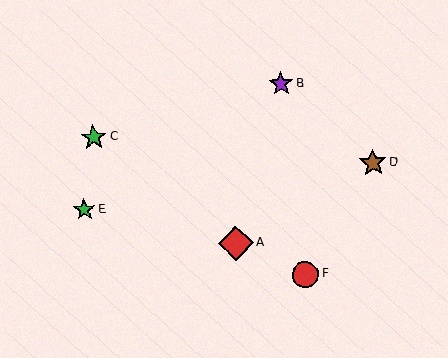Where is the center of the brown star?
The center of the brown star is at (373, 163).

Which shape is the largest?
The red diamond (labeled A) is the largest.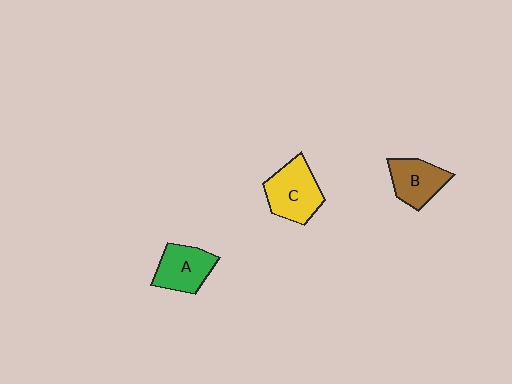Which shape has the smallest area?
Shape B (brown).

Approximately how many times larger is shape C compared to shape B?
Approximately 1.2 times.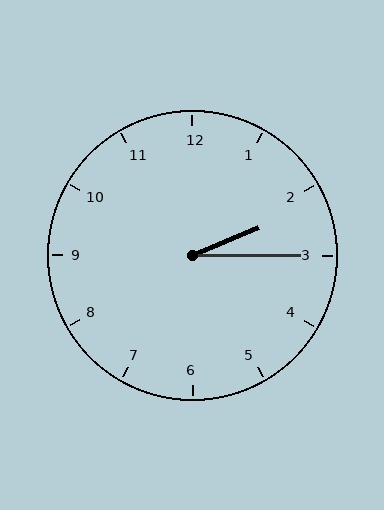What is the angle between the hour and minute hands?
Approximately 22 degrees.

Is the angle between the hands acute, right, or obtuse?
It is acute.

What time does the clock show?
2:15.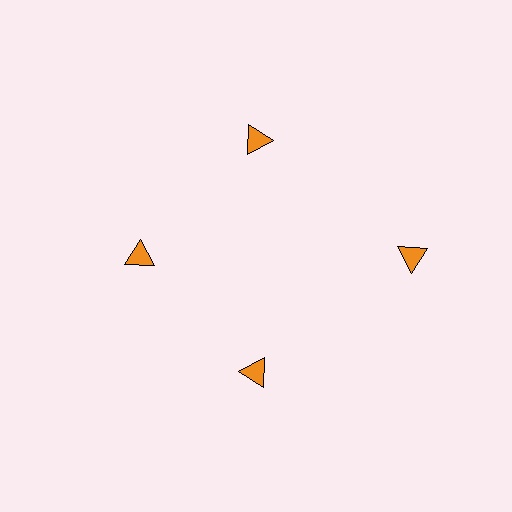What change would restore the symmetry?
The symmetry would be restored by moving it inward, back onto the ring so that all 4 triangles sit at equal angles and equal distance from the center.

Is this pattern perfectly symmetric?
No. The 4 orange triangles are arranged in a ring, but one element near the 3 o'clock position is pushed outward from the center, breaking the 4-fold rotational symmetry.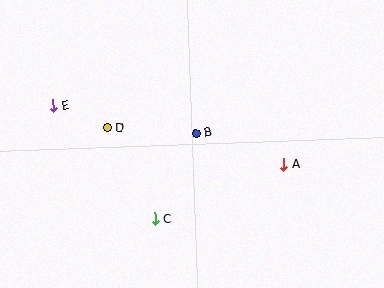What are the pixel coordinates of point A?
Point A is at (284, 165).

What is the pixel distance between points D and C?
The distance between D and C is 103 pixels.